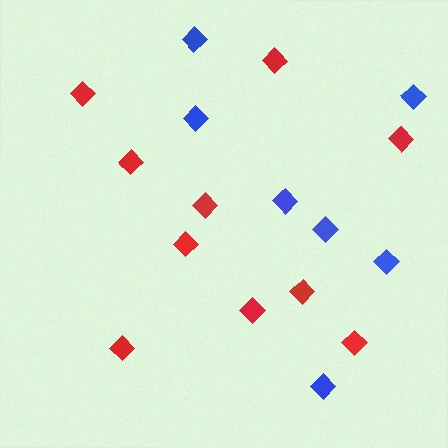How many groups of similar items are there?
There are 2 groups: one group of red diamonds (10) and one group of blue diamonds (7).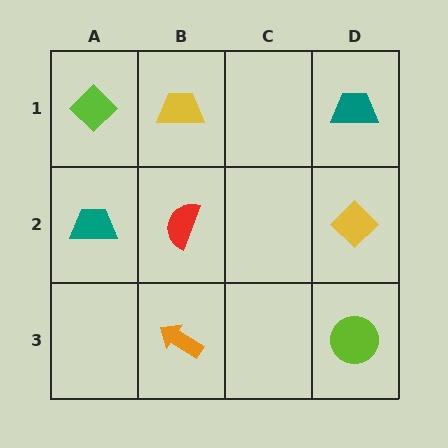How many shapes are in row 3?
2 shapes.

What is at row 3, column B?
An orange arrow.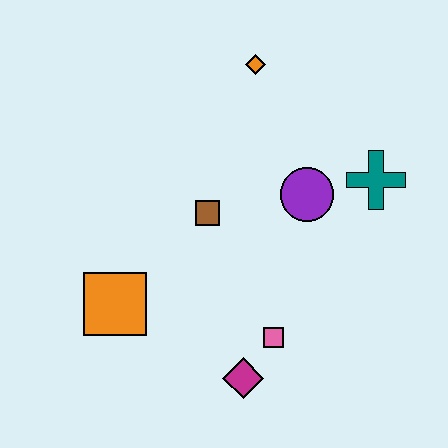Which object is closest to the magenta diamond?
The pink square is closest to the magenta diamond.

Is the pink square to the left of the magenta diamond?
No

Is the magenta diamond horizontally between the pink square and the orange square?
Yes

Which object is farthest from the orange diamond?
The magenta diamond is farthest from the orange diamond.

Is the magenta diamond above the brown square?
No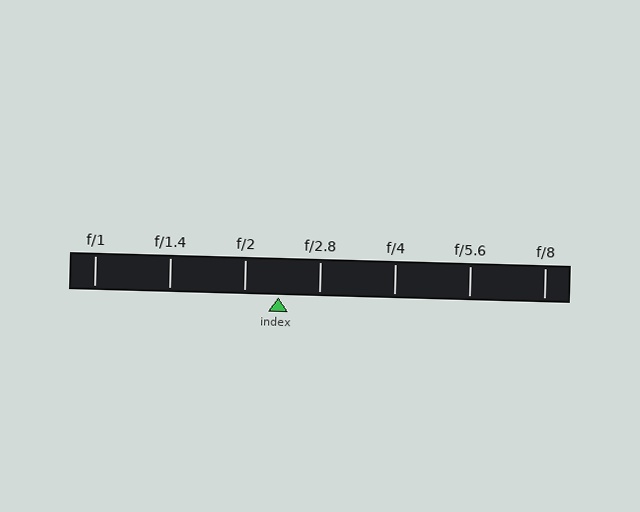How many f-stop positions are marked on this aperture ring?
There are 7 f-stop positions marked.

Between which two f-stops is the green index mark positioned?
The index mark is between f/2 and f/2.8.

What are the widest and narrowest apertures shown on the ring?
The widest aperture shown is f/1 and the narrowest is f/8.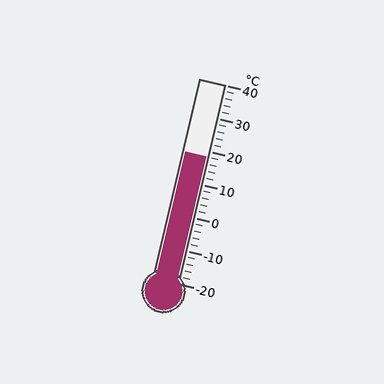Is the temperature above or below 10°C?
The temperature is above 10°C.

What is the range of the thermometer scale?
The thermometer scale ranges from -20°C to 40°C.